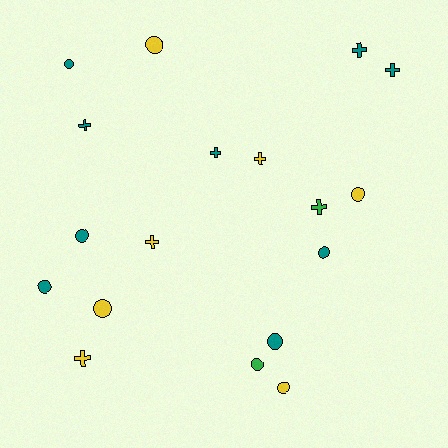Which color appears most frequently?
Teal, with 9 objects.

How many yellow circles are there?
There are 4 yellow circles.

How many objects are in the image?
There are 18 objects.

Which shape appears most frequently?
Circle, with 10 objects.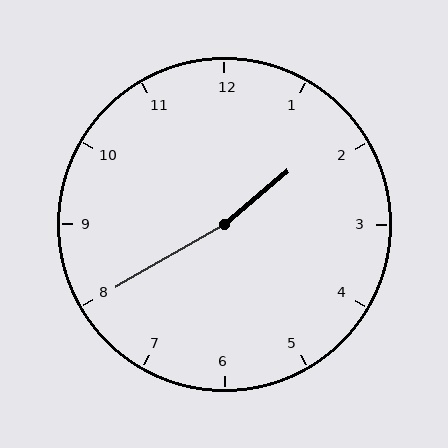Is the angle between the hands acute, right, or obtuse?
It is obtuse.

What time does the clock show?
1:40.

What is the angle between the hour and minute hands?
Approximately 170 degrees.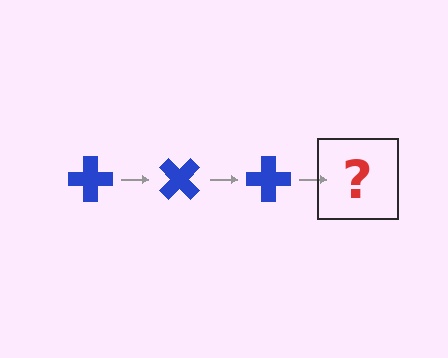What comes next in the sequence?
The next element should be a blue cross rotated 135 degrees.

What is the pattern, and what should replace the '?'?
The pattern is that the cross rotates 45 degrees each step. The '?' should be a blue cross rotated 135 degrees.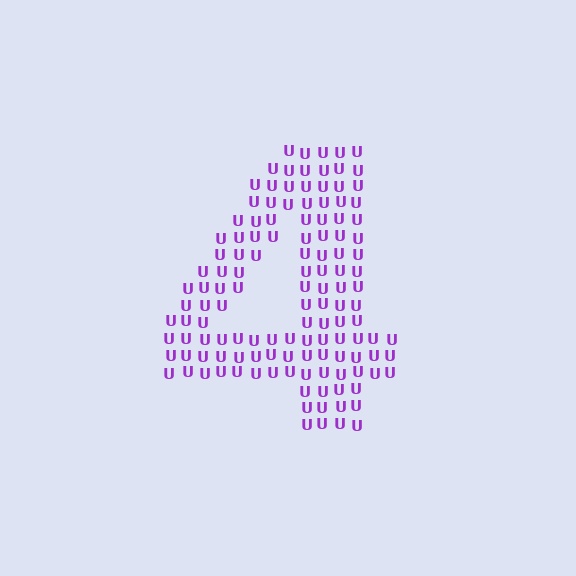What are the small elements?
The small elements are letter U's.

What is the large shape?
The large shape is the digit 4.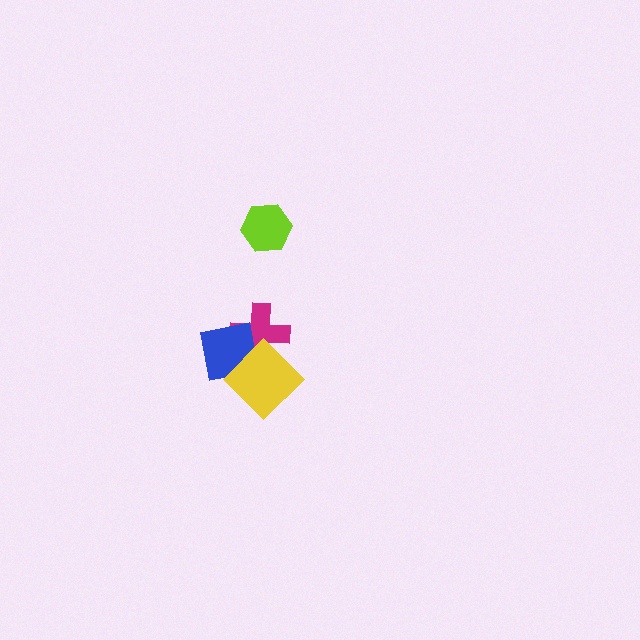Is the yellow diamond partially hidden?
No, no other shape covers it.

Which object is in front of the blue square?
The yellow diamond is in front of the blue square.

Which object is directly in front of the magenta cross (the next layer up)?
The blue square is directly in front of the magenta cross.